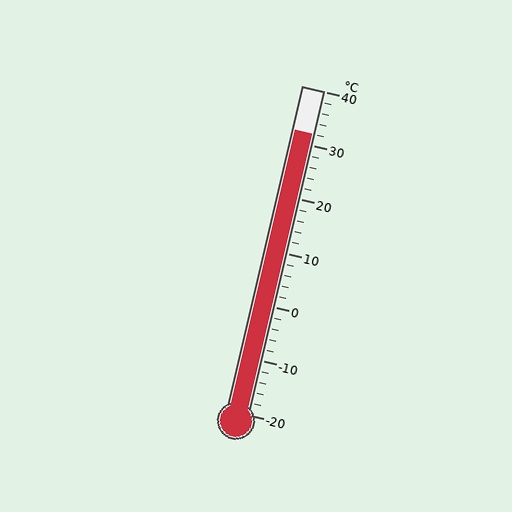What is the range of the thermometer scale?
The thermometer scale ranges from -20°C to 40°C.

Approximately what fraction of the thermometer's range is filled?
The thermometer is filled to approximately 85% of its range.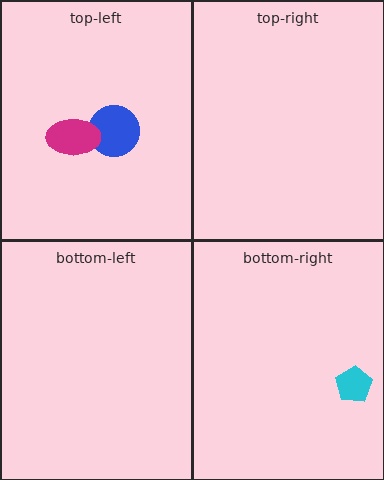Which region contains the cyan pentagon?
The bottom-right region.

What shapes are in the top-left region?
The blue circle, the magenta ellipse.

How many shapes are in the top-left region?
2.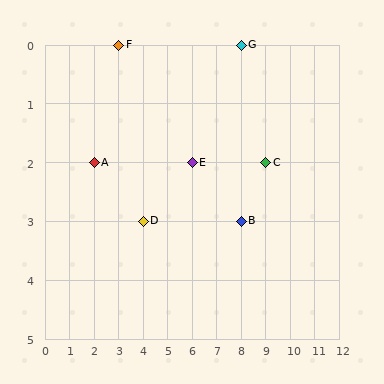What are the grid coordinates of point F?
Point F is at grid coordinates (3, 0).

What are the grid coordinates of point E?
Point E is at grid coordinates (6, 2).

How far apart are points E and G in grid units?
Points E and G are 2 columns and 2 rows apart (about 2.8 grid units diagonally).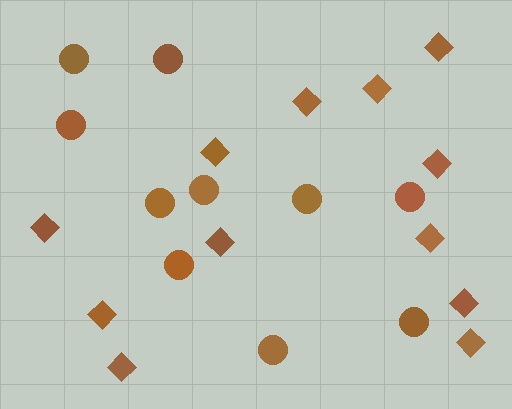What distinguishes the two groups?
There are 2 groups: one group of circles (10) and one group of diamonds (12).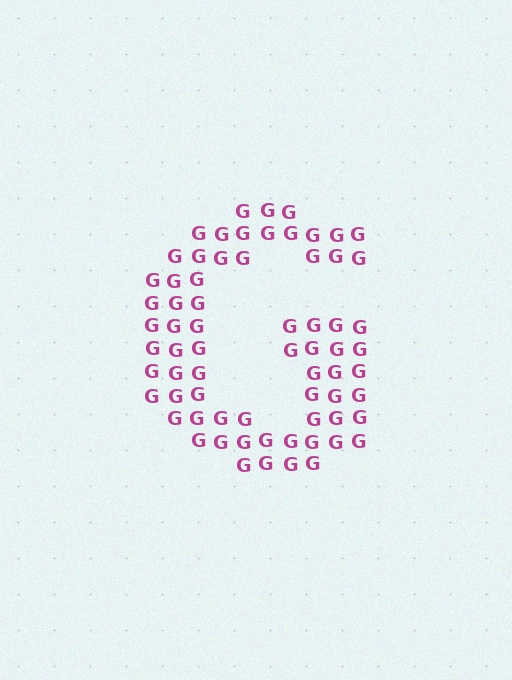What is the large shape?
The large shape is the letter G.